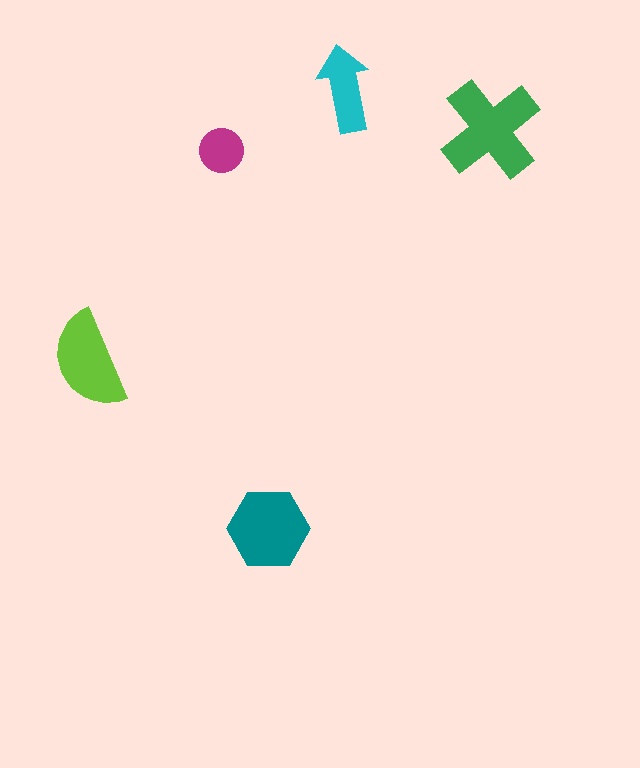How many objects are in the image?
There are 5 objects in the image.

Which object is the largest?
The green cross.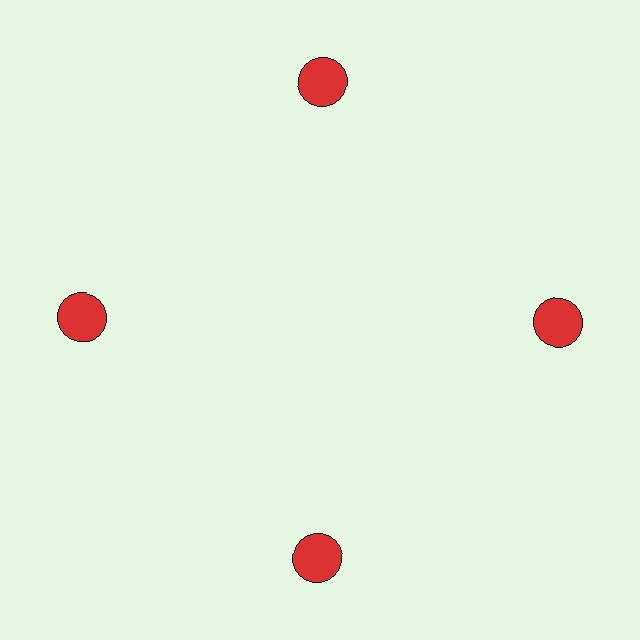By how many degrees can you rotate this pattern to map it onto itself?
The pattern maps onto itself every 90 degrees of rotation.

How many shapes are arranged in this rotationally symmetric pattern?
There are 4 shapes, arranged in 4 groups of 1.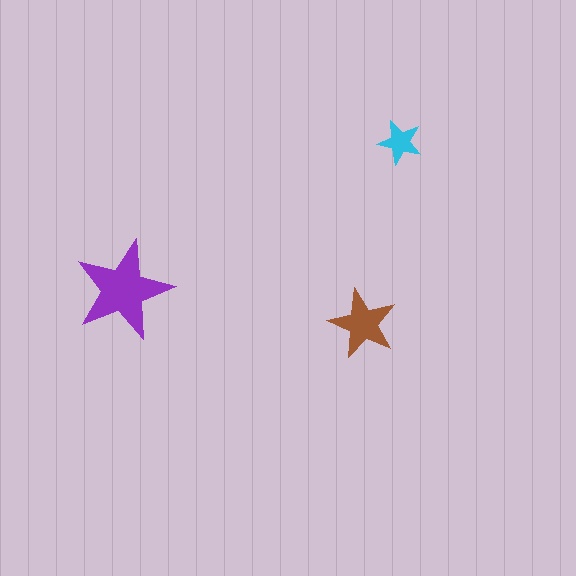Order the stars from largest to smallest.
the purple one, the brown one, the cyan one.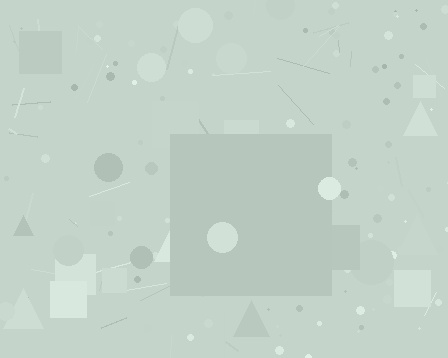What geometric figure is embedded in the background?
A square is embedded in the background.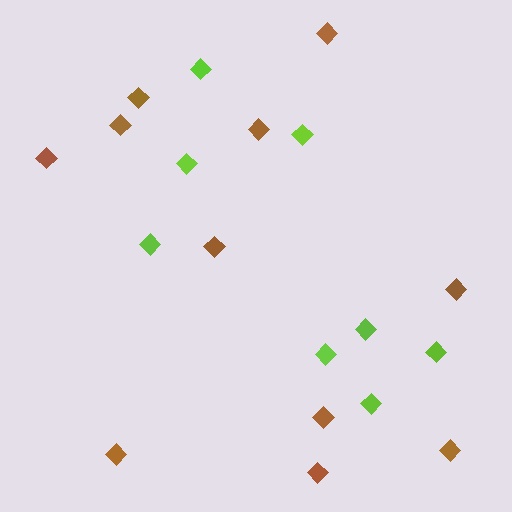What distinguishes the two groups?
There are 2 groups: one group of brown diamonds (11) and one group of lime diamonds (8).